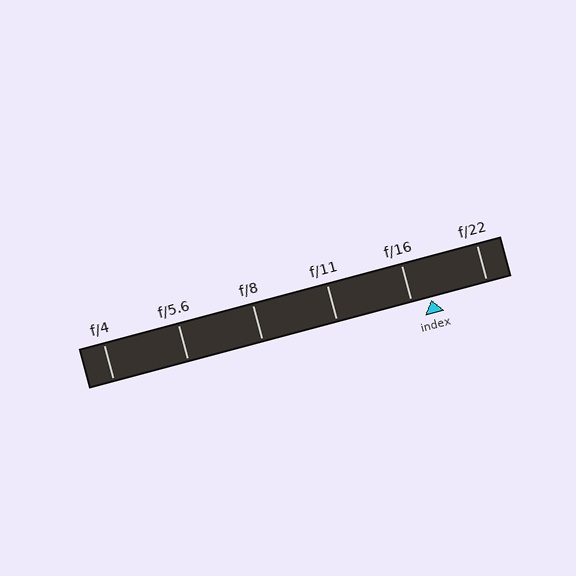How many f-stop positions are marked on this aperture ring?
There are 6 f-stop positions marked.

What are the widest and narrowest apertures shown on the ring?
The widest aperture shown is f/4 and the narrowest is f/22.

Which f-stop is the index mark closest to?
The index mark is closest to f/16.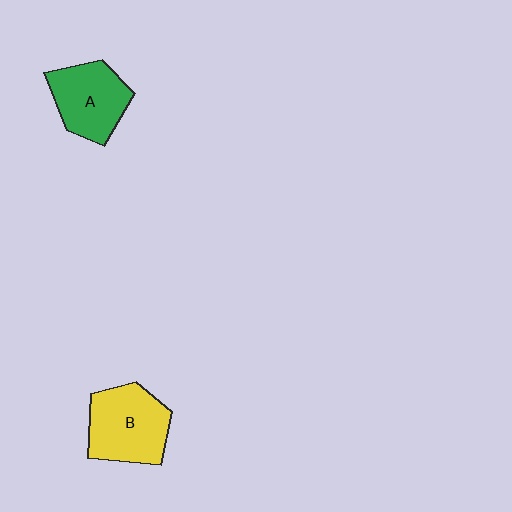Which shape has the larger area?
Shape B (yellow).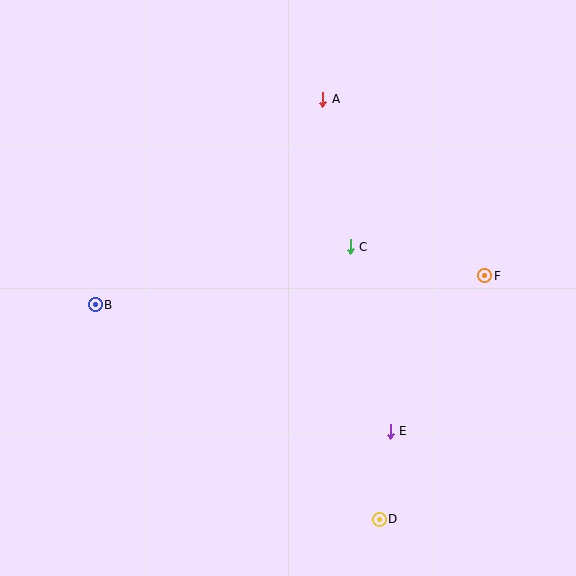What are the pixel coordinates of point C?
Point C is at (350, 247).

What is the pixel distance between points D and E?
The distance between D and E is 89 pixels.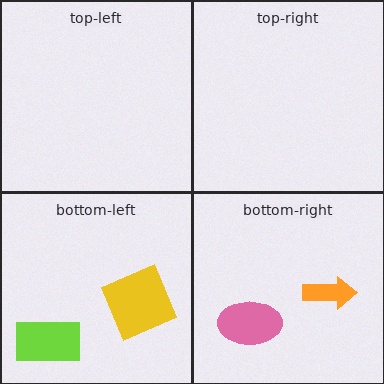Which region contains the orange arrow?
The bottom-right region.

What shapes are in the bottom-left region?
The lime rectangle, the yellow square.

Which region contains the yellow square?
The bottom-left region.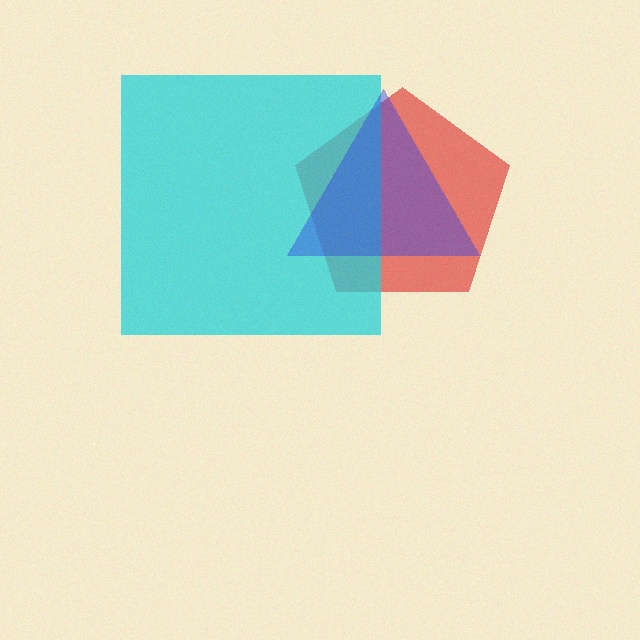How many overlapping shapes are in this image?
There are 3 overlapping shapes in the image.